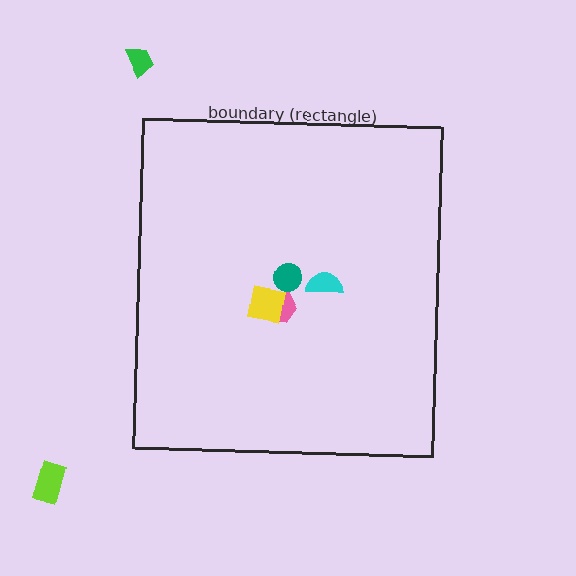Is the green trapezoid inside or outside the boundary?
Outside.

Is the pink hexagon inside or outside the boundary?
Inside.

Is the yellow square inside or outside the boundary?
Inside.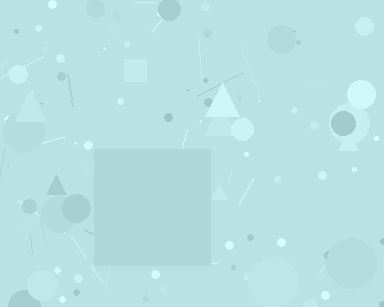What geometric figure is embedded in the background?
A square is embedded in the background.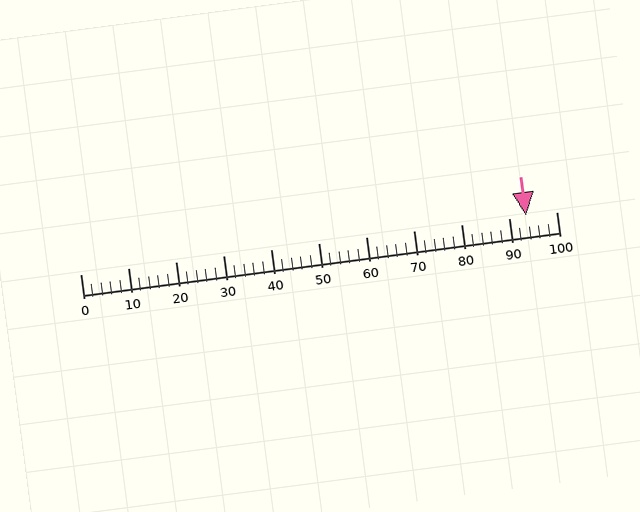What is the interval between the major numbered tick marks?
The major tick marks are spaced 10 units apart.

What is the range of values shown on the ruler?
The ruler shows values from 0 to 100.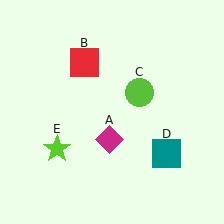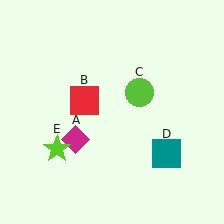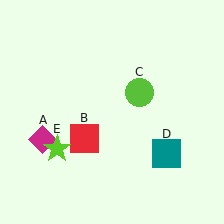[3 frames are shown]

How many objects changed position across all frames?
2 objects changed position: magenta diamond (object A), red square (object B).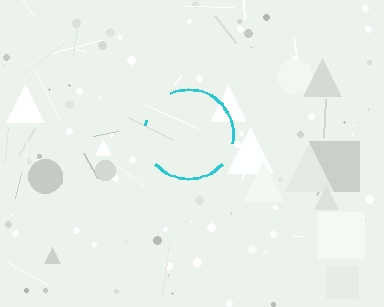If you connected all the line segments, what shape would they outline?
They would outline a circle.